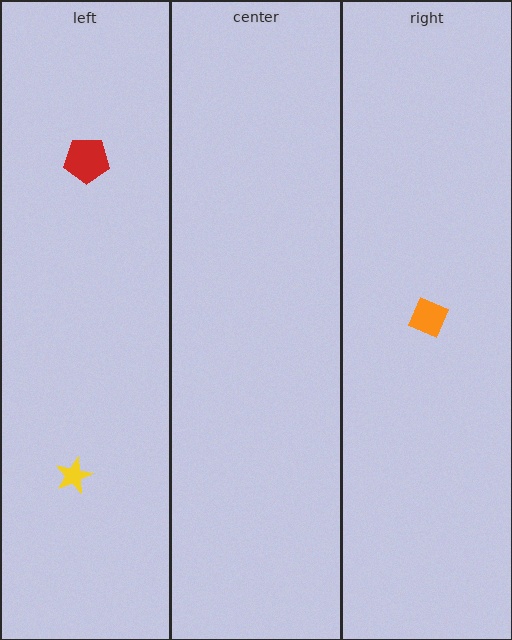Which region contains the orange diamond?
The right region.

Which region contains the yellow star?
The left region.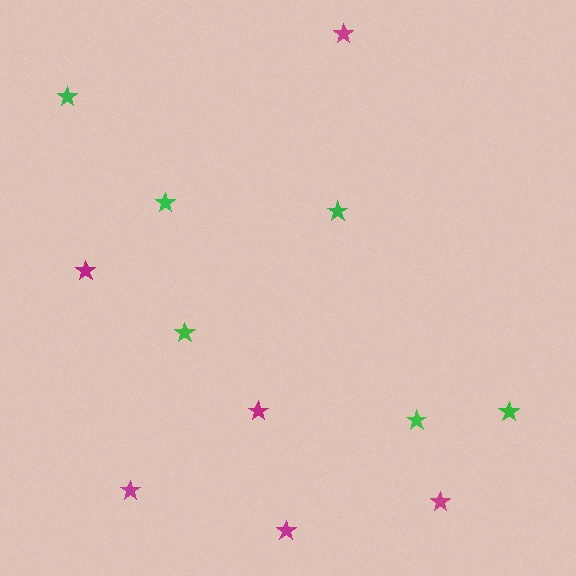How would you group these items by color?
There are 2 groups: one group of green stars (6) and one group of magenta stars (6).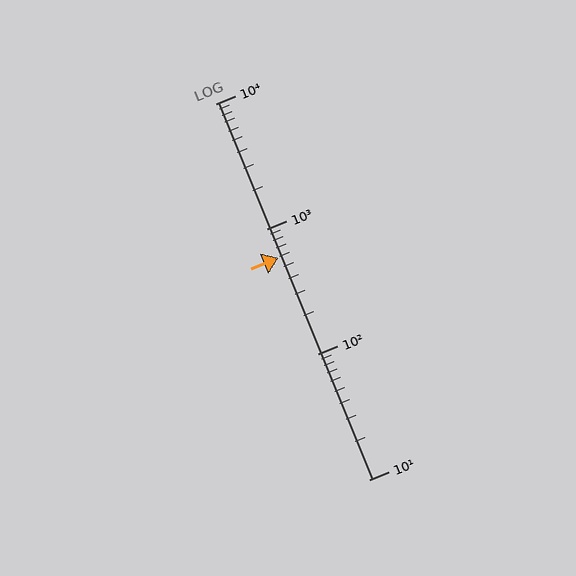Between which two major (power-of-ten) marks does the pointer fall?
The pointer is between 100 and 1000.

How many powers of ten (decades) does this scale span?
The scale spans 3 decades, from 10 to 10000.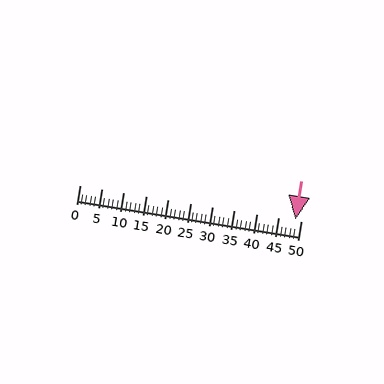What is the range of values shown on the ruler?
The ruler shows values from 0 to 50.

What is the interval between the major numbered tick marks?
The major tick marks are spaced 5 units apart.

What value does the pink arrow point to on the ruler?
The pink arrow points to approximately 49.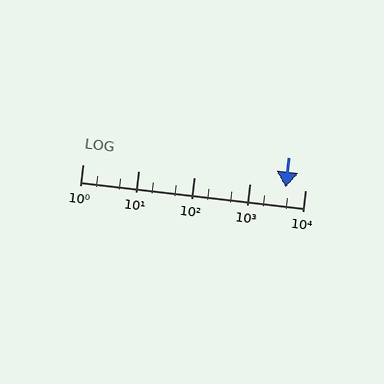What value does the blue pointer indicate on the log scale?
The pointer indicates approximately 4500.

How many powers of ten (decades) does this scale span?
The scale spans 4 decades, from 1 to 10000.